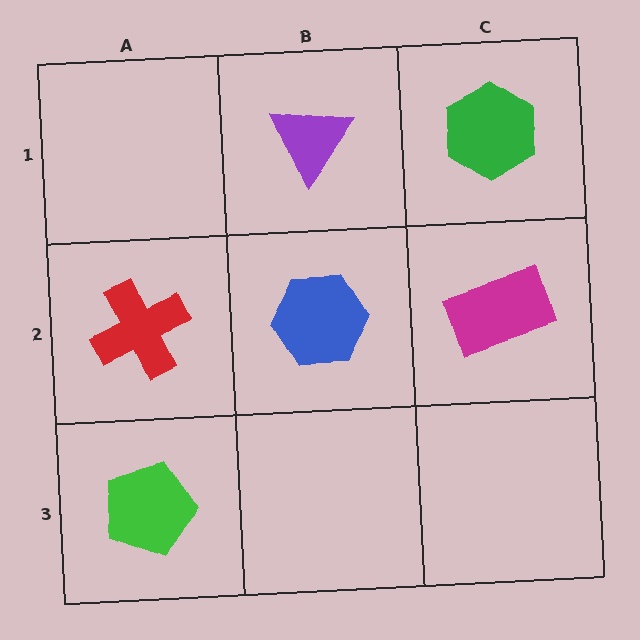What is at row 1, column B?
A purple triangle.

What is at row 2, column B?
A blue hexagon.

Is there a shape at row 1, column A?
No, that cell is empty.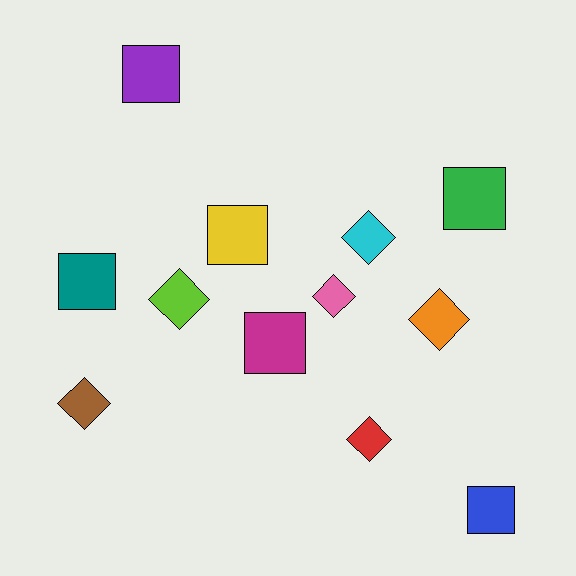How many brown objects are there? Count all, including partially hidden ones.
There is 1 brown object.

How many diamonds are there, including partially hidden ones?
There are 6 diamonds.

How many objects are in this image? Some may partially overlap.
There are 12 objects.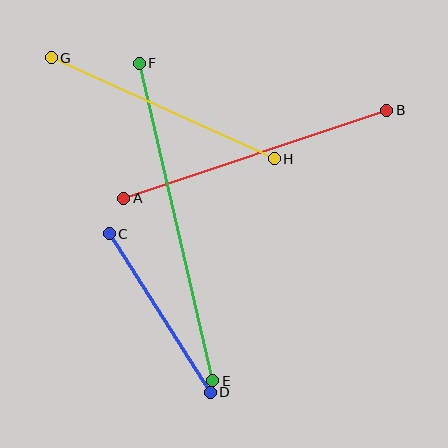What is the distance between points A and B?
The distance is approximately 278 pixels.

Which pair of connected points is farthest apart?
Points E and F are farthest apart.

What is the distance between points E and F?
The distance is approximately 326 pixels.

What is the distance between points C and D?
The distance is approximately 188 pixels.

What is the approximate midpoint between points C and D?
The midpoint is at approximately (160, 313) pixels.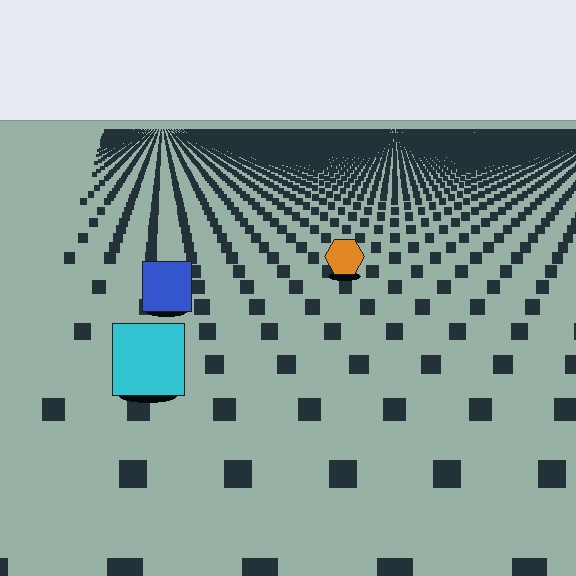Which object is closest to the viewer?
The cyan square is closest. The texture marks near it are larger and more spread out.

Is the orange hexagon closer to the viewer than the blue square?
No. The blue square is closer — you can tell from the texture gradient: the ground texture is coarser near it.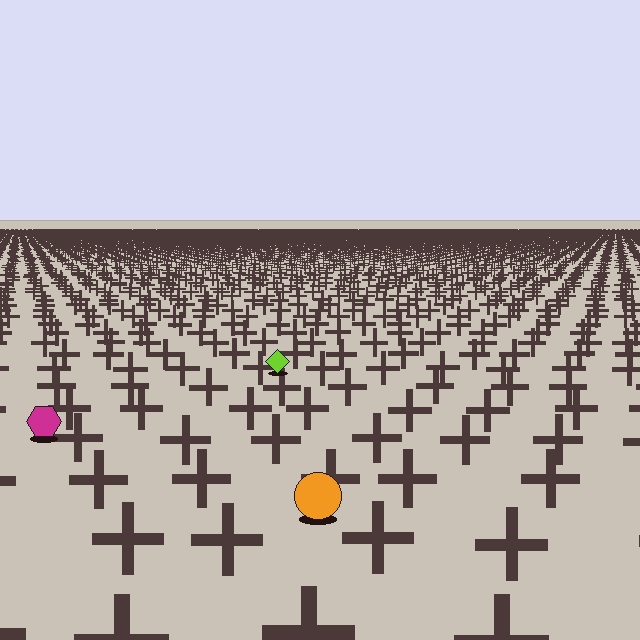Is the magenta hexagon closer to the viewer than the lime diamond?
Yes. The magenta hexagon is closer — you can tell from the texture gradient: the ground texture is coarser near it.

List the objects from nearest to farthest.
From nearest to farthest: the orange circle, the magenta hexagon, the lime diamond.